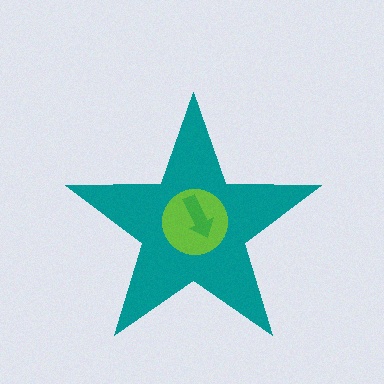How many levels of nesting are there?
3.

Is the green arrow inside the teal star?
Yes.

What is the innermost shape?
The green arrow.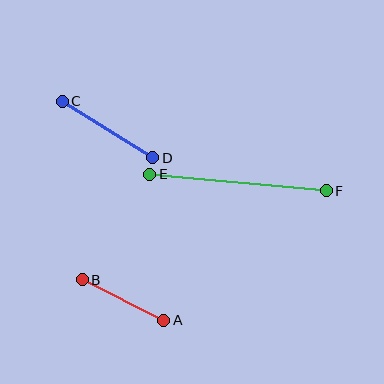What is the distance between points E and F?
The distance is approximately 177 pixels.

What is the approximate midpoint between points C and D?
The midpoint is at approximately (108, 129) pixels.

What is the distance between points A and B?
The distance is approximately 91 pixels.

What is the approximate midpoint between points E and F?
The midpoint is at approximately (238, 182) pixels.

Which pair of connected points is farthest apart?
Points E and F are farthest apart.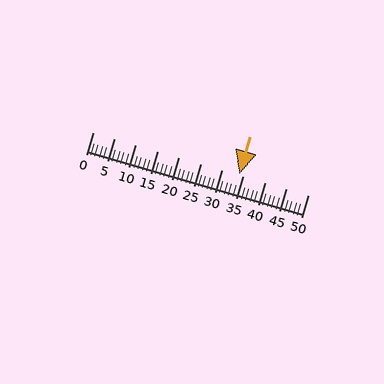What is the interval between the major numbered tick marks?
The major tick marks are spaced 5 units apart.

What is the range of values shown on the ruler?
The ruler shows values from 0 to 50.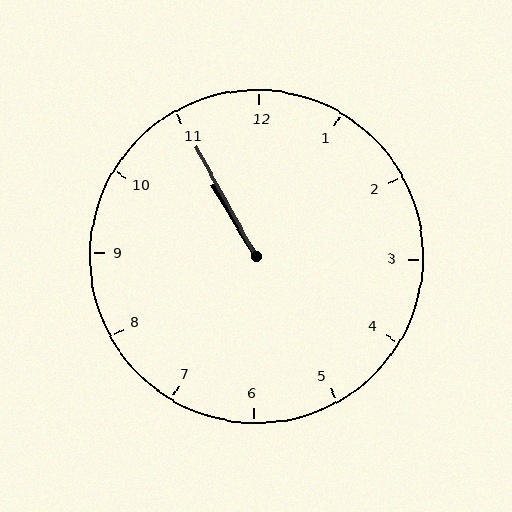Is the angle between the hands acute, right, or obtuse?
It is acute.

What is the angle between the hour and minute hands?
Approximately 2 degrees.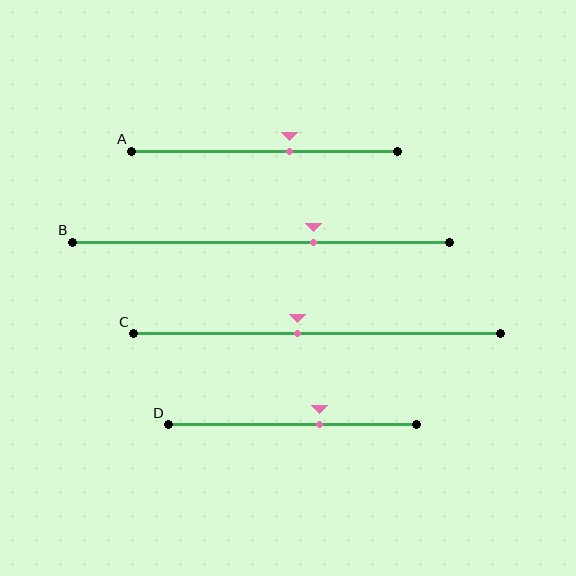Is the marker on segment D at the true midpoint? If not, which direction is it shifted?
No, the marker on segment D is shifted to the right by about 11% of the segment length.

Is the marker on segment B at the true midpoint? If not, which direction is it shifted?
No, the marker on segment B is shifted to the right by about 14% of the segment length.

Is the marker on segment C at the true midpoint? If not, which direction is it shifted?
No, the marker on segment C is shifted to the left by about 5% of the segment length.